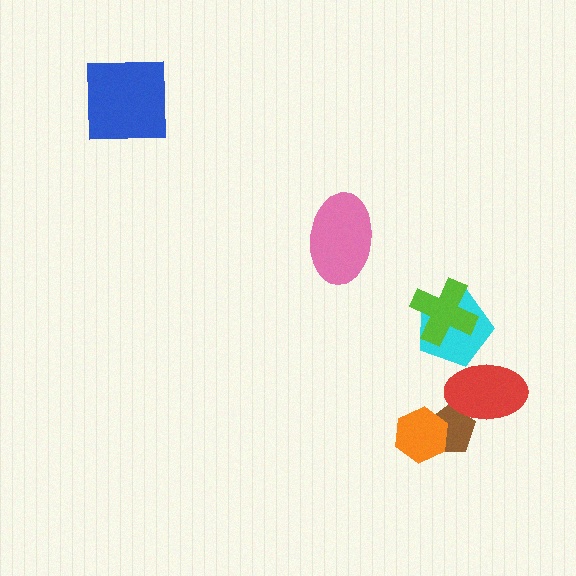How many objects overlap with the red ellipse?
2 objects overlap with the red ellipse.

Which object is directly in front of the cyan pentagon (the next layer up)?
The lime cross is directly in front of the cyan pentagon.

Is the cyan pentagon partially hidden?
Yes, it is partially covered by another shape.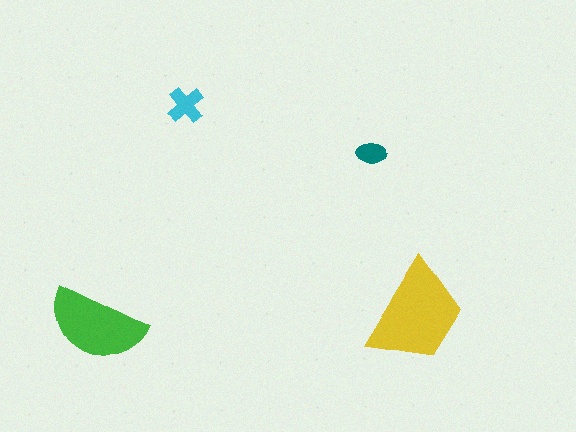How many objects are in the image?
There are 4 objects in the image.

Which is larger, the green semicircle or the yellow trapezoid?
The yellow trapezoid.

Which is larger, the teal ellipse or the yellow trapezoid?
The yellow trapezoid.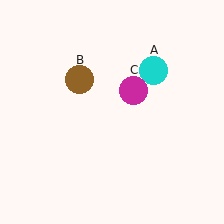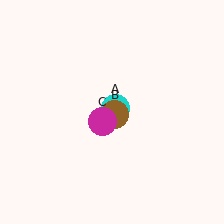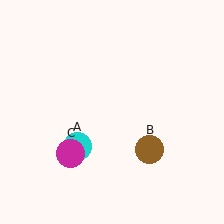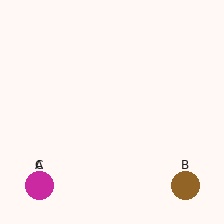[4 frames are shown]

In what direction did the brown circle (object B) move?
The brown circle (object B) moved down and to the right.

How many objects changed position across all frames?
3 objects changed position: cyan circle (object A), brown circle (object B), magenta circle (object C).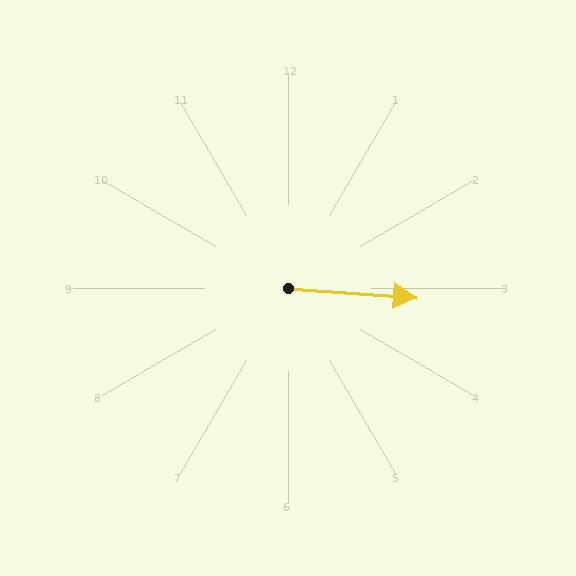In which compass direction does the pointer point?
East.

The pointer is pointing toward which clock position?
Roughly 3 o'clock.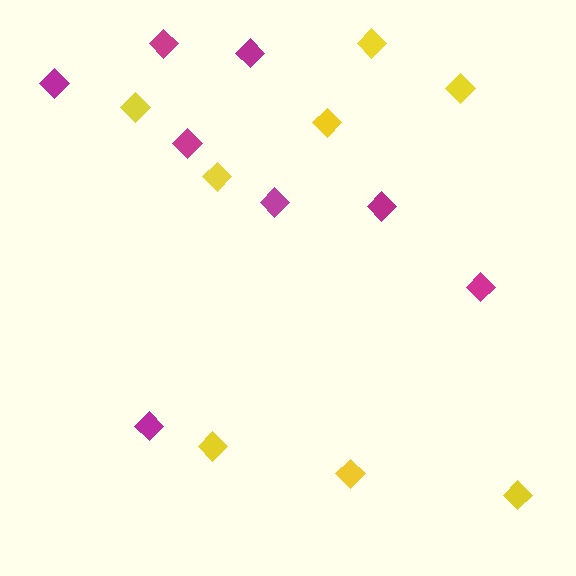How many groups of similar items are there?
There are 2 groups: one group of magenta diamonds (8) and one group of yellow diamonds (8).